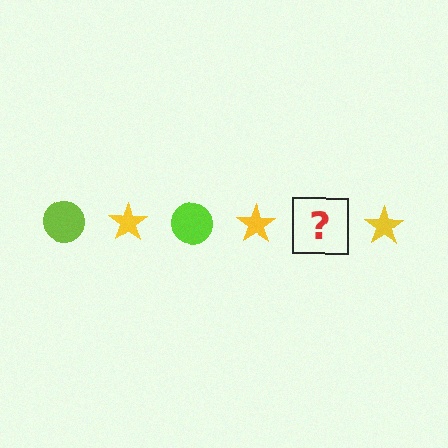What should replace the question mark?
The question mark should be replaced with a lime circle.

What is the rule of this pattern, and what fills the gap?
The rule is that the pattern alternates between lime circle and yellow star. The gap should be filled with a lime circle.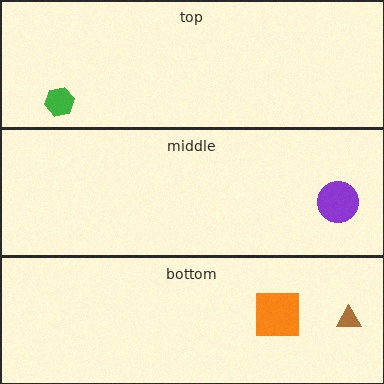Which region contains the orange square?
The bottom region.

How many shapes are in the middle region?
1.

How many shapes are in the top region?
1.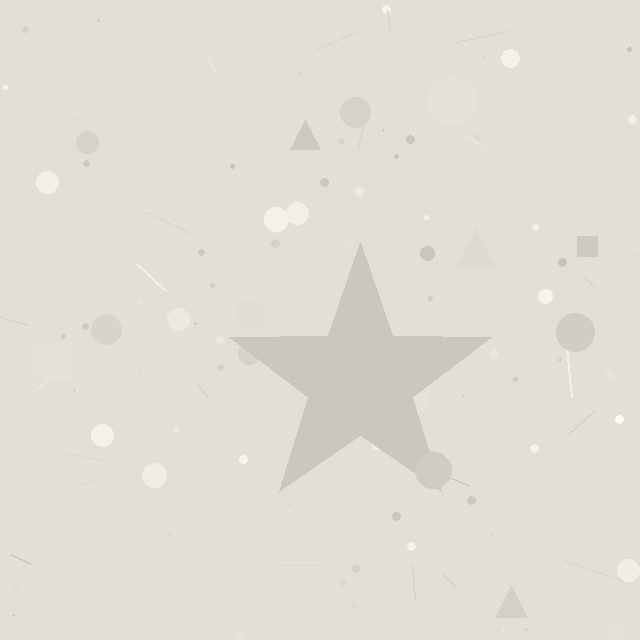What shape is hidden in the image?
A star is hidden in the image.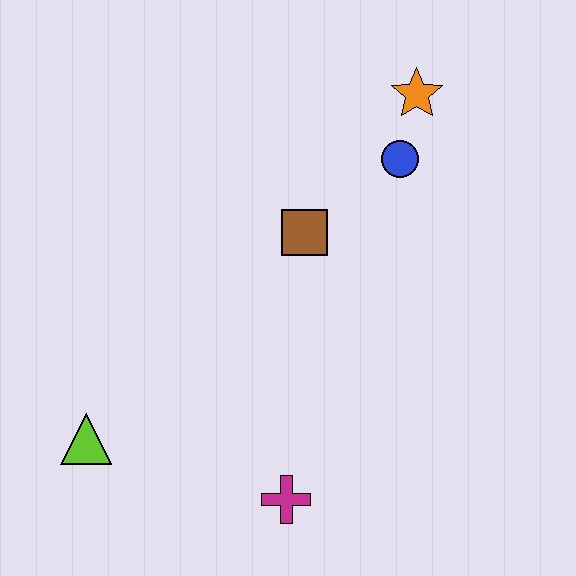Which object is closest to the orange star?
The blue circle is closest to the orange star.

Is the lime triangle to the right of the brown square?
No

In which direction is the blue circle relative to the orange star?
The blue circle is below the orange star.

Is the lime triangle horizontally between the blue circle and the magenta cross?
No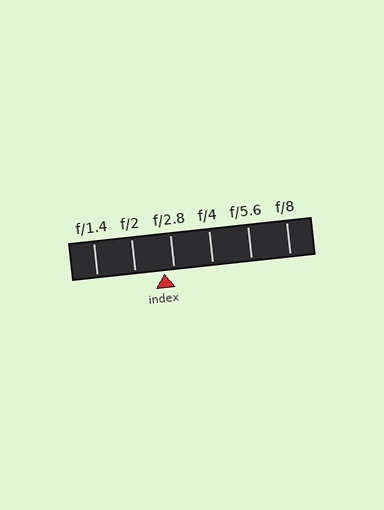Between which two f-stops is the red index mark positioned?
The index mark is between f/2 and f/2.8.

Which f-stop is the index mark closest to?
The index mark is closest to f/2.8.